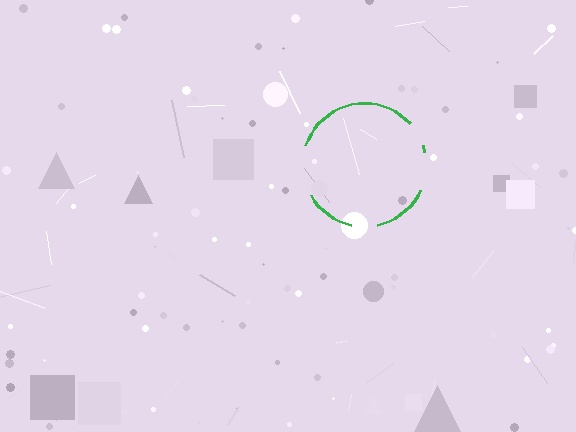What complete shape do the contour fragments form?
The contour fragments form a circle.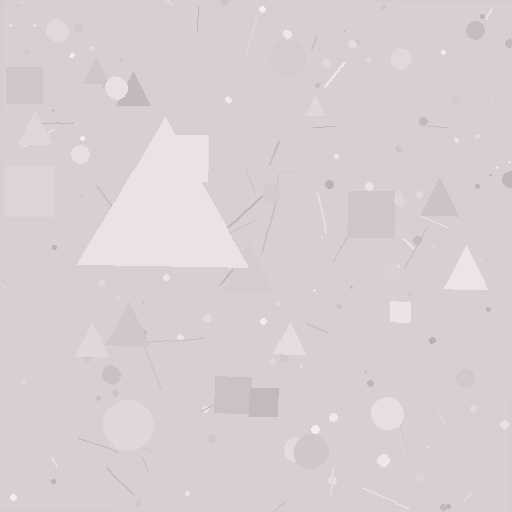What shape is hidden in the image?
A triangle is hidden in the image.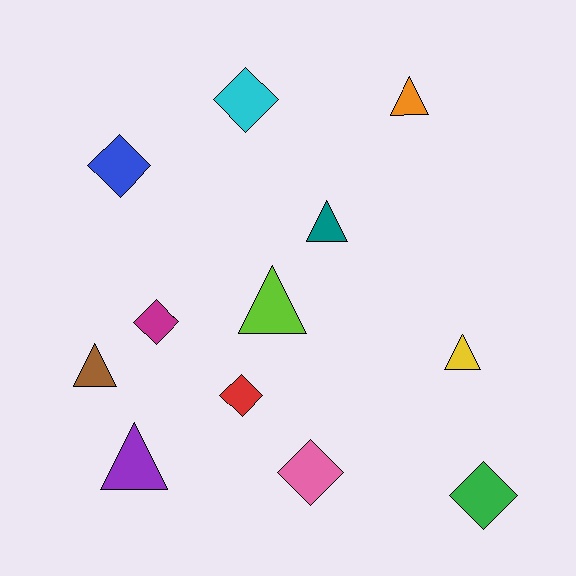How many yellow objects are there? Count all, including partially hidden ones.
There is 1 yellow object.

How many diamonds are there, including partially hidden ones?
There are 6 diamonds.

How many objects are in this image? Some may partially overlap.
There are 12 objects.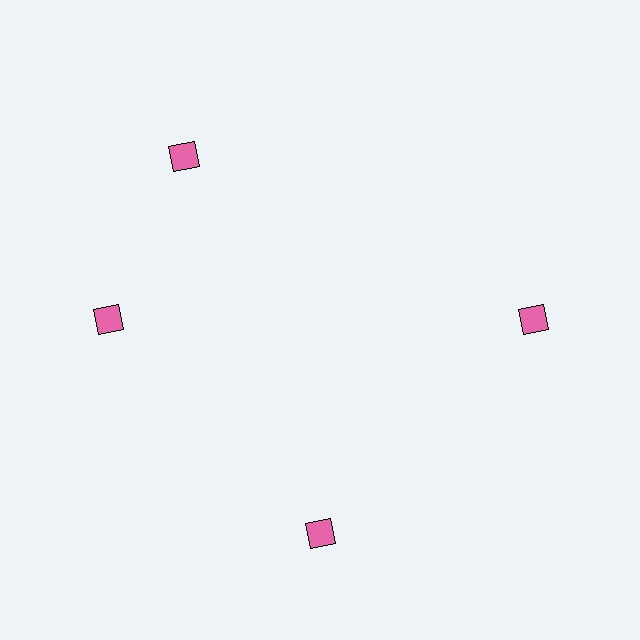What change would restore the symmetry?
The symmetry would be restored by rotating it back into even spacing with its neighbors so that all 4 diamonds sit at equal angles and equal distance from the center.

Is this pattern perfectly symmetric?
No. The 4 pink diamonds are arranged in a ring, but one element near the 12 o'clock position is rotated out of alignment along the ring, breaking the 4-fold rotational symmetry.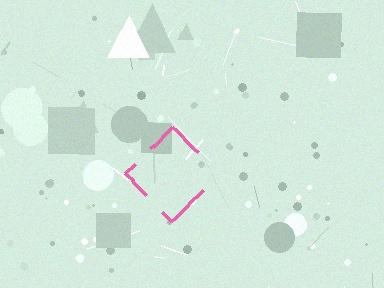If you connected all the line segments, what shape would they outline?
They would outline a diamond.